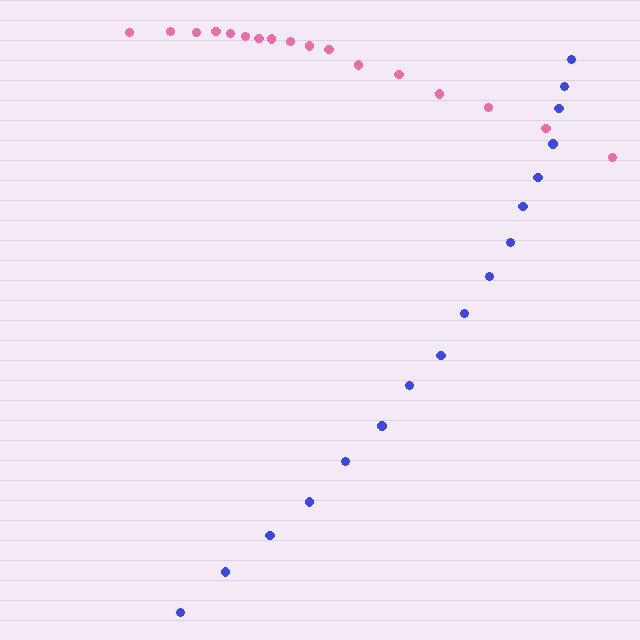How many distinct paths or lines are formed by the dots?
There are 2 distinct paths.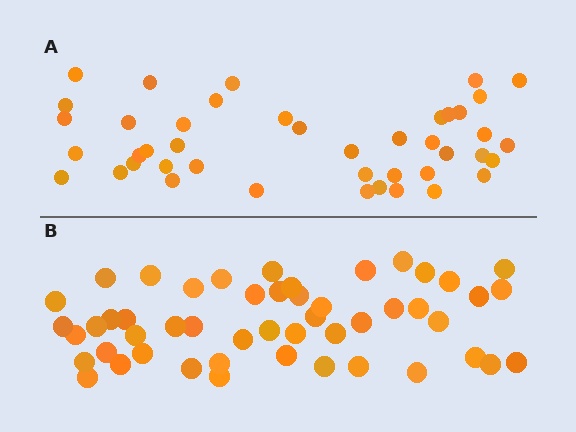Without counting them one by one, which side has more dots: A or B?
Region B (the bottom region) has more dots.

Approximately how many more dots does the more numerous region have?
Region B has roughly 8 or so more dots than region A.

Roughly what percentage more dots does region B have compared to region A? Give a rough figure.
About 15% more.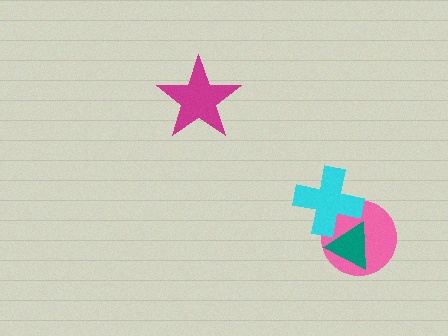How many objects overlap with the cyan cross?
2 objects overlap with the cyan cross.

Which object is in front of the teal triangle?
The cyan cross is in front of the teal triangle.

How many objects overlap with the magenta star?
0 objects overlap with the magenta star.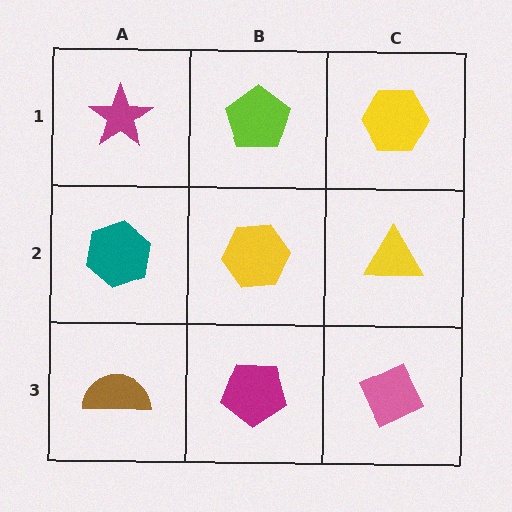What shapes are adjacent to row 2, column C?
A yellow hexagon (row 1, column C), a pink diamond (row 3, column C), a yellow hexagon (row 2, column B).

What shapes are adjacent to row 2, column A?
A magenta star (row 1, column A), a brown semicircle (row 3, column A), a yellow hexagon (row 2, column B).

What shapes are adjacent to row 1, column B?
A yellow hexagon (row 2, column B), a magenta star (row 1, column A), a yellow hexagon (row 1, column C).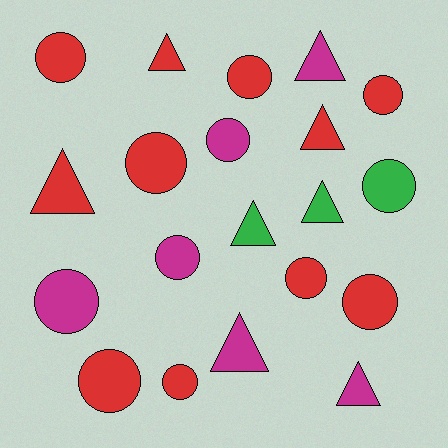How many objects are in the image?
There are 20 objects.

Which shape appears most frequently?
Circle, with 12 objects.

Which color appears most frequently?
Red, with 11 objects.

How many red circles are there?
There are 8 red circles.